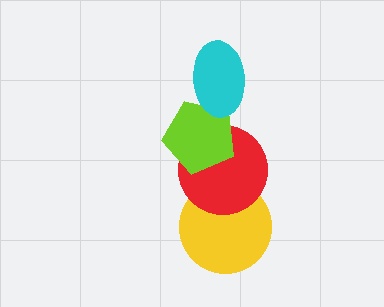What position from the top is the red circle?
The red circle is 3rd from the top.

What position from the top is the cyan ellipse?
The cyan ellipse is 1st from the top.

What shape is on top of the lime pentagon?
The cyan ellipse is on top of the lime pentagon.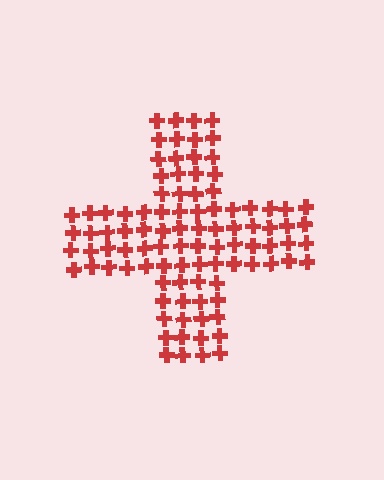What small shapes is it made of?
It is made of small crosses.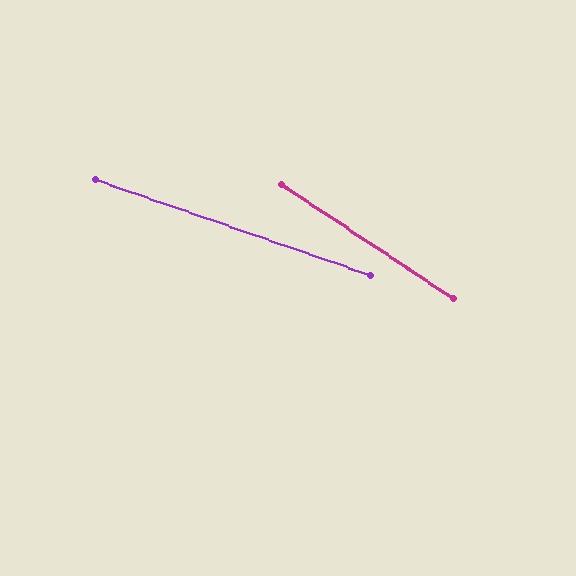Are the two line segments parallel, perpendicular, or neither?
Neither parallel nor perpendicular — they differ by about 15°.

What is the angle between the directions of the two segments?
Approximately 15 degrees.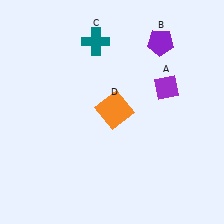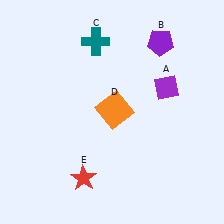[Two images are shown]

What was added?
A red star (E) was added in Image 2.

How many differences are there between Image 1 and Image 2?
There is 1 difference between the two images.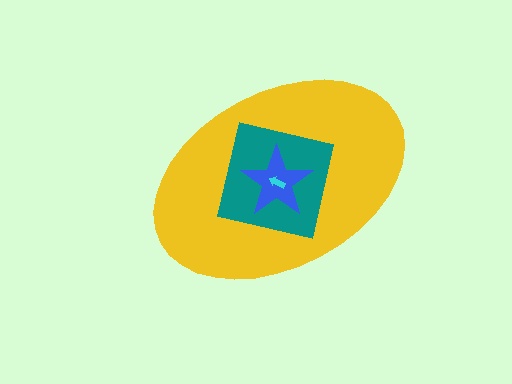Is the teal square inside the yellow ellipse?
Yes.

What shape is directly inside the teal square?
The blue star.